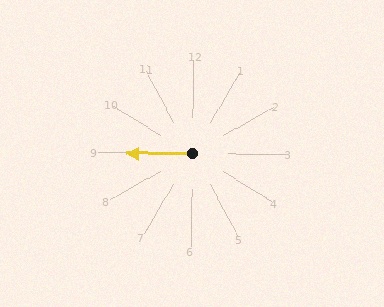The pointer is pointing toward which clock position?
Roughly 9 o'clock.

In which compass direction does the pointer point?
West.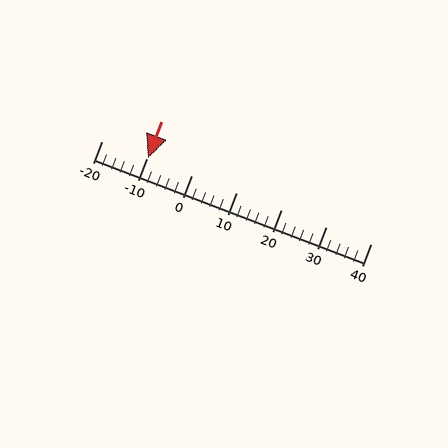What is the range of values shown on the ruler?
The ruler shows values from -20 to 40.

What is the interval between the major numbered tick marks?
The major tick marks are spaced 10 units apart.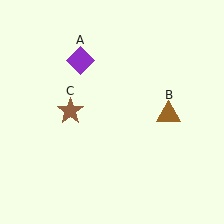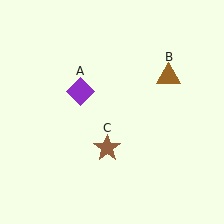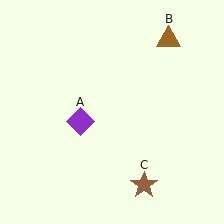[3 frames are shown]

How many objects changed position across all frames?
3 objects changed position: purple diamond (object A), brown triangle (object B), brown star (object C).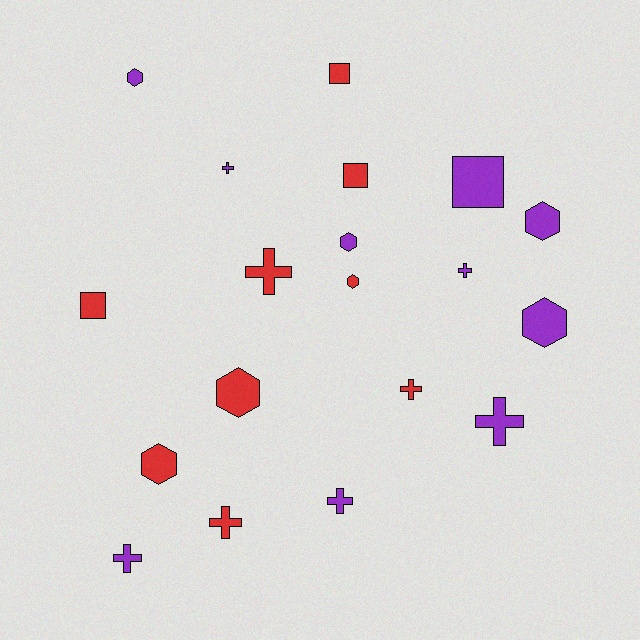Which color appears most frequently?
Purple, with 10 objects.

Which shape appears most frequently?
Cross, with 8 objects.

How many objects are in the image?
There are 19 objects.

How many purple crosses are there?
There are 5 purple crosses.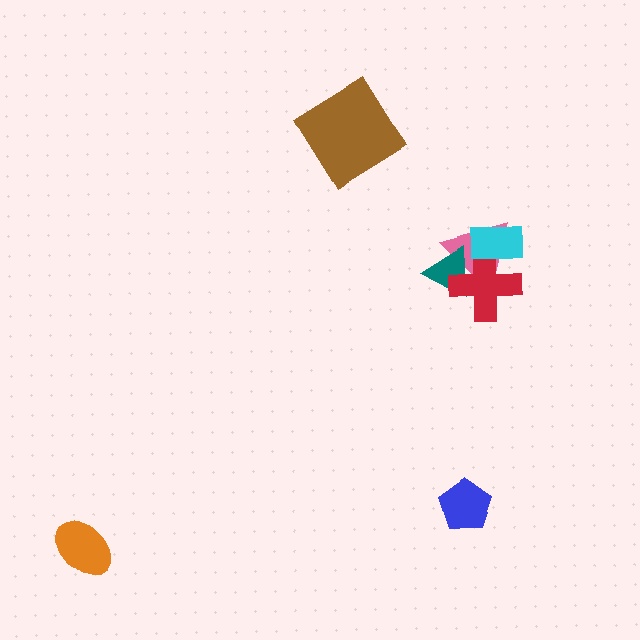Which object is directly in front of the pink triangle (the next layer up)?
The teal triangle is directly in front of the pink triangle.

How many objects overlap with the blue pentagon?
0 objects overlap with the blue pentagon.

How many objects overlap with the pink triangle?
3 objects overlap with the pink triangle.